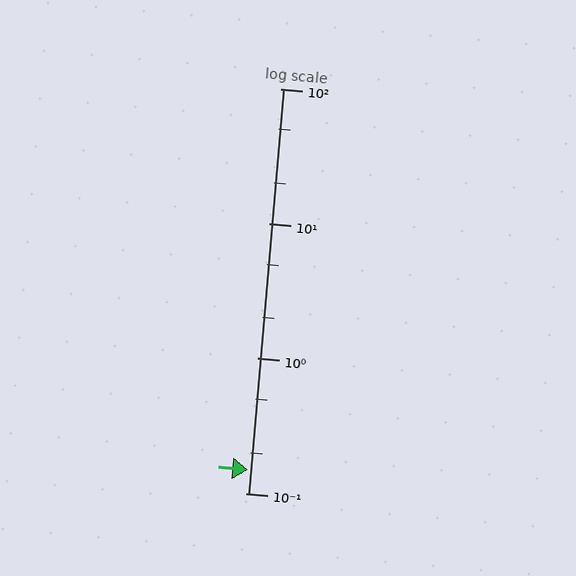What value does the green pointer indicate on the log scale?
The pointer indicates approximately 0.15.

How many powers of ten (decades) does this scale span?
The scale spans 3 decades, from 0.1 to 100.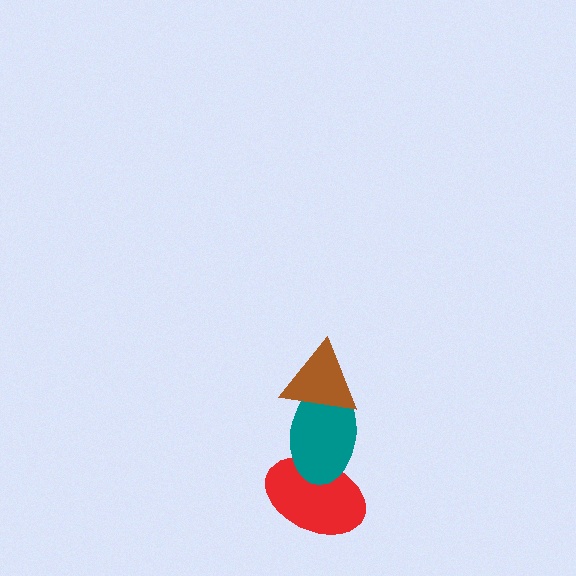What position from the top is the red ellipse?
The red ellipse is 3rd from the top.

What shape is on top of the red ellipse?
The teal ellipse is on top of the red ellipse.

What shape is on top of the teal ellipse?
The brown triangle is on top of the teal ellipse.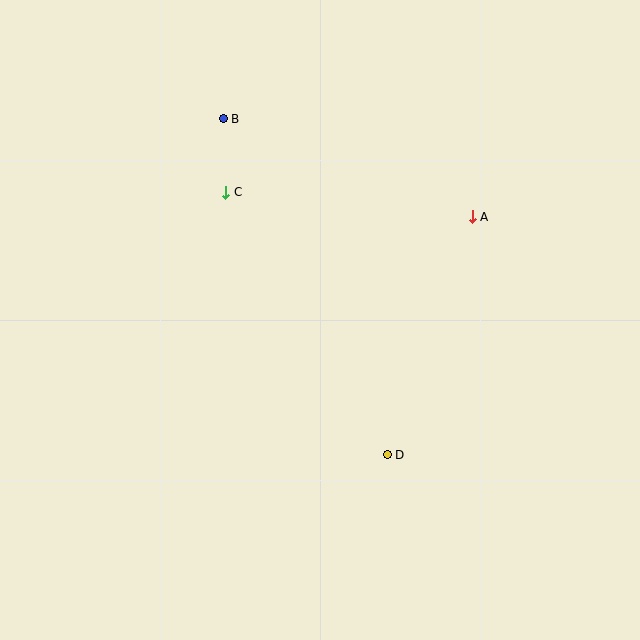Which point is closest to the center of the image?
Point D at (387, 455) is closest to the center.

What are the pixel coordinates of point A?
Point A is at (472, 217).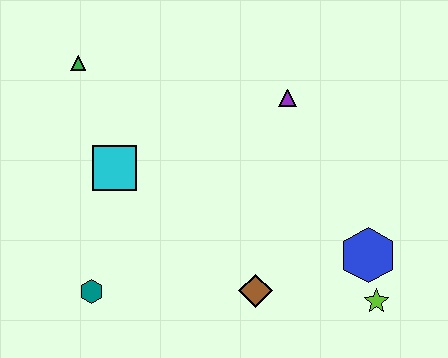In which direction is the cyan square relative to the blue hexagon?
The cyan square is to the left of the blue hexagon.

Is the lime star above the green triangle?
No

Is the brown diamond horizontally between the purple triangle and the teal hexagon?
Yes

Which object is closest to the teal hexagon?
The cyan square is closest to the teal hexagon.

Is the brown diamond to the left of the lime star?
Yes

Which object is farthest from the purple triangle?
The teal hexagon is farthest from the purple triangle.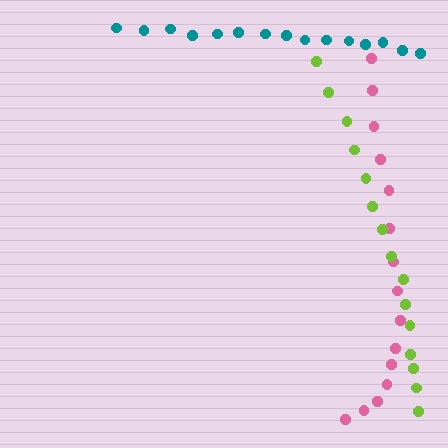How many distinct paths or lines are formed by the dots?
There are 3 distinct paths.